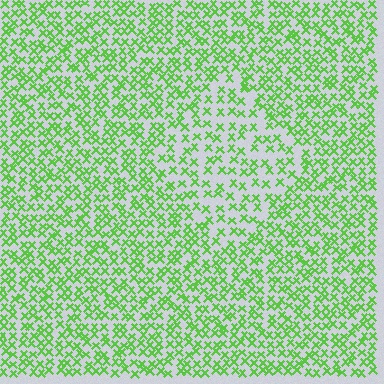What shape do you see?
I see a diamond.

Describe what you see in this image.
The image contains small lime elements arranged at two different densities. A diamond-shaped region is visible where the elements are less densely packed than the surrounding area.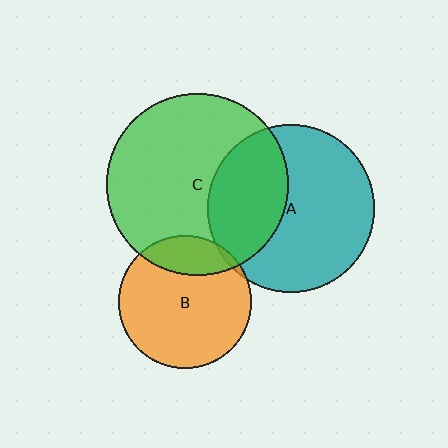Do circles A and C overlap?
Yes.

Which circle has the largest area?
Circle C (green).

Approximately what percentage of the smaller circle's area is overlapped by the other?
Approximately 35%.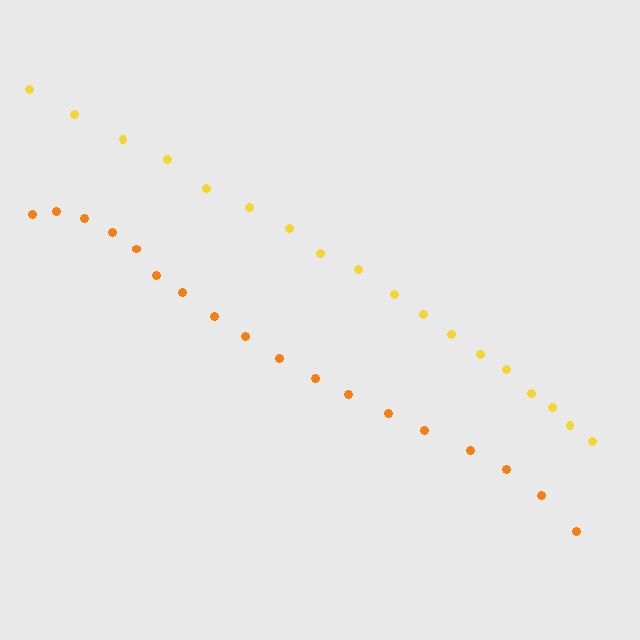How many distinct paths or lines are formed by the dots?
There are 2 distinct paths.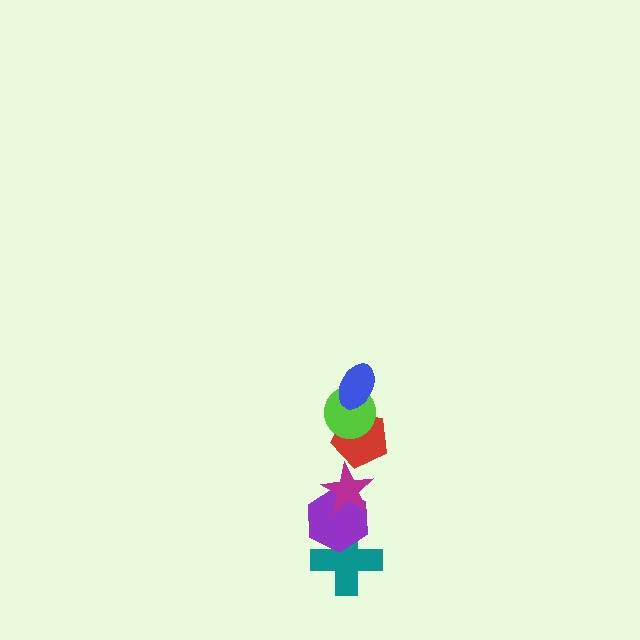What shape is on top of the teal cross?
The purple hexagon is on top of the teal cross.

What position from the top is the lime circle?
The lime circle is 2nd from the top.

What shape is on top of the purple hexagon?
The magenta star is on top of the purple hexagon.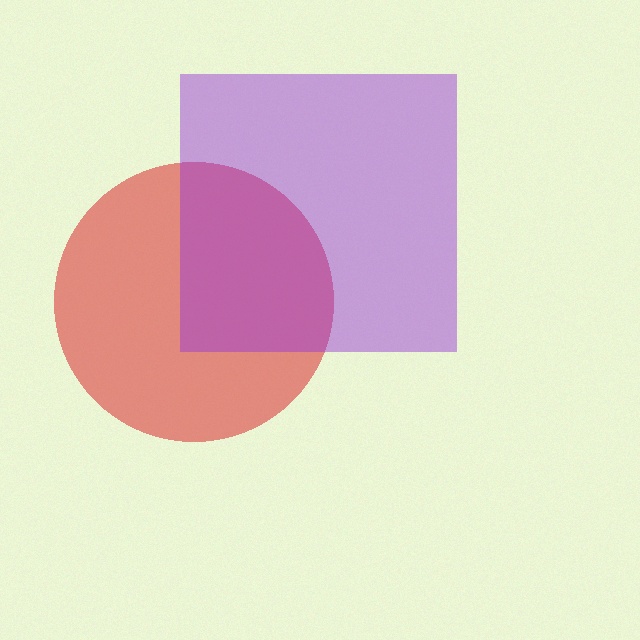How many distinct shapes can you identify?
There are 2 distinct shapes: a red circle, a purple square.